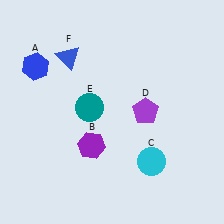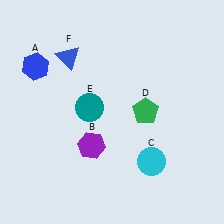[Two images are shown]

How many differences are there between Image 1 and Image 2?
There is 1 difference between the two images.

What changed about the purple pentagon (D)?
In Image 1, D is purple. In Image 2, it changed to green.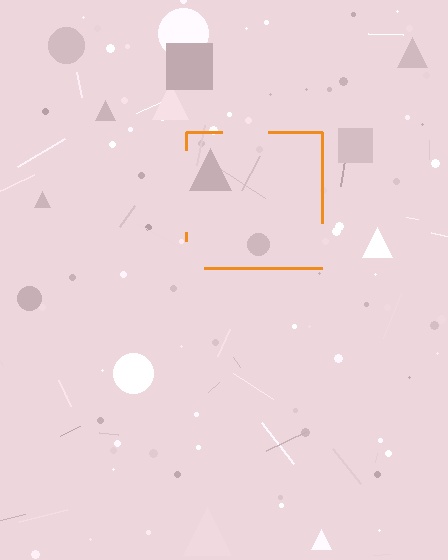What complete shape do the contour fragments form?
The contour fragments form a square.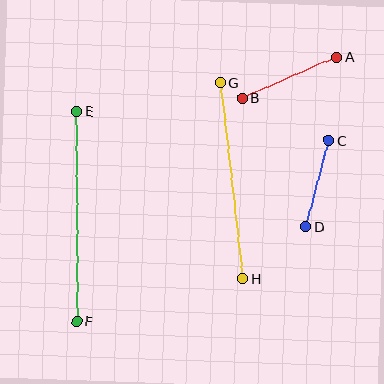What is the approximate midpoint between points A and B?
The midpoint is at approximately (290, 77) pixels.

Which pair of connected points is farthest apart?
Points E and F are farthest apart.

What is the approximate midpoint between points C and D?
The midpoint is at approximately (317, 184) pixels.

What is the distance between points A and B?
The distance is approximately 102 pixels.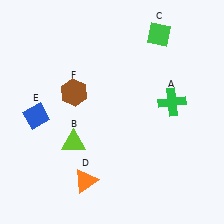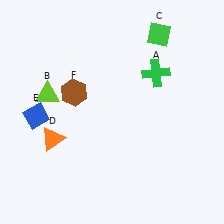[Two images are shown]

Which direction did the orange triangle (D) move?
The orange triangle (D) moved up.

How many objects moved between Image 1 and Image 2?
3 objects moved between the two images.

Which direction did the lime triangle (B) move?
The lime triangle (B) moved up.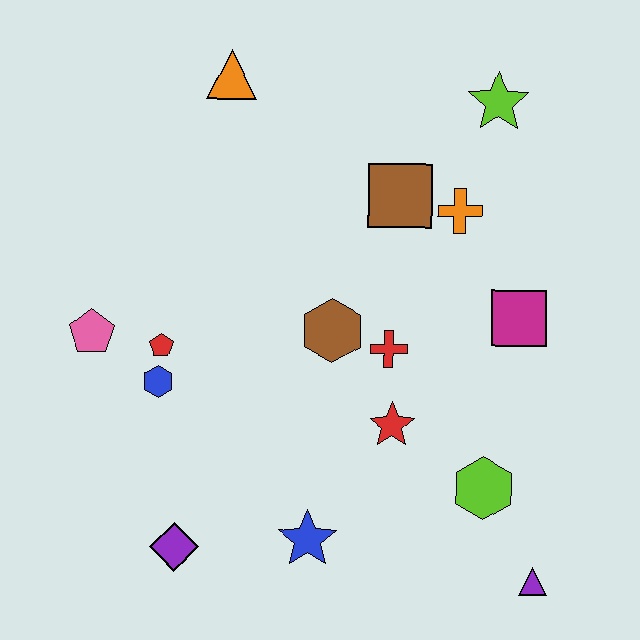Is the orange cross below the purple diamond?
No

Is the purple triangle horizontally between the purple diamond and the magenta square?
No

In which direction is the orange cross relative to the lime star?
The orange cross is below the lime star.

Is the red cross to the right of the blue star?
Yes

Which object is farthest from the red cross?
The orange triangle is farthest from the red cross.